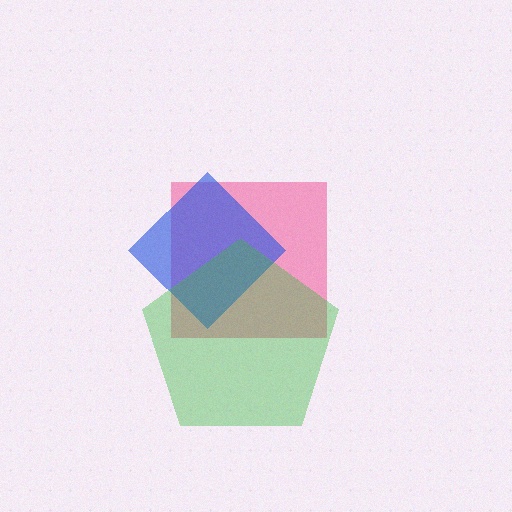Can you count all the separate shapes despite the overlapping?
Yes, there are 3 separate shapes.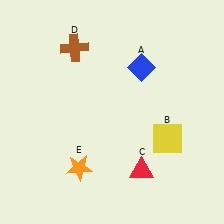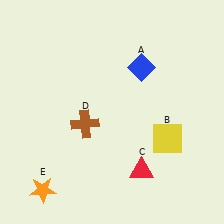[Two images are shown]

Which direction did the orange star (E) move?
The orange star (E) moved left.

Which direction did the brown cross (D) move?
The brown cross (D) moved down.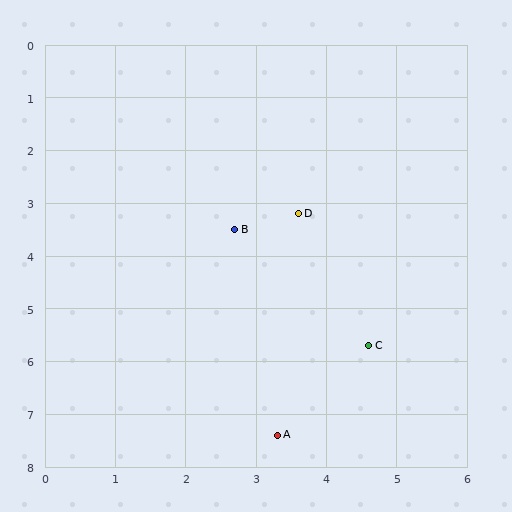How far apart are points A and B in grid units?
Points A and B are about 3.9 grid units apart.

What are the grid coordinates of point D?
Point D is at approximately (3.6, 3.2).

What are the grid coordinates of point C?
Point C is at approximately (4.6, 5.7).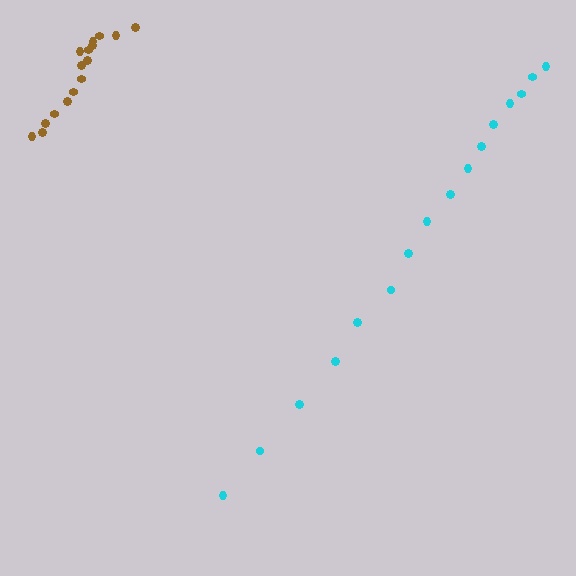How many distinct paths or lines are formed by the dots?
There are 2 distinct paths.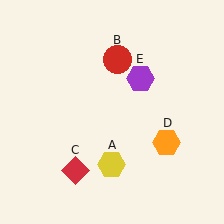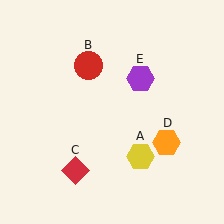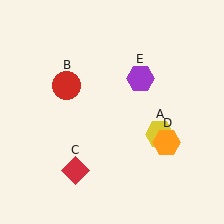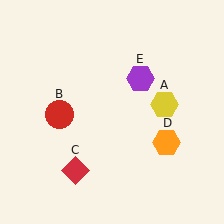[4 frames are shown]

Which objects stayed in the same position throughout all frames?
Red diamond (object C) and orange hexagon (object D) and purple hexagon (object E) remained stationary.